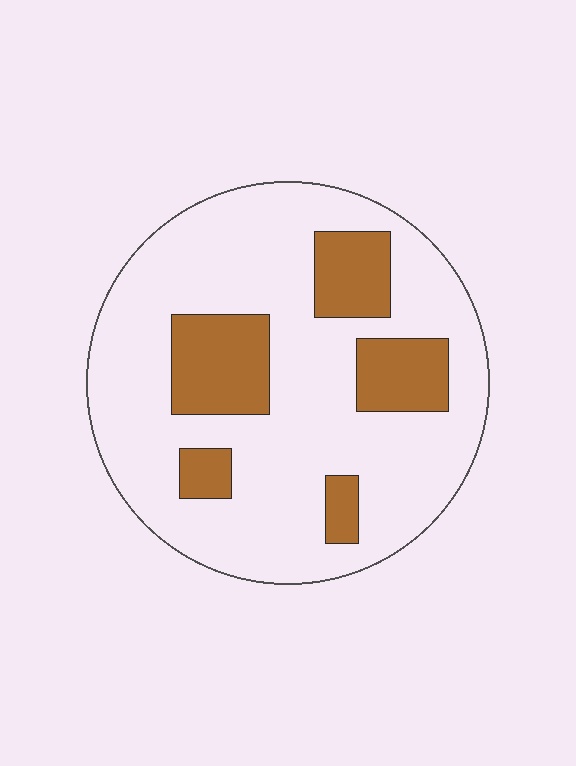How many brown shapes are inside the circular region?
5.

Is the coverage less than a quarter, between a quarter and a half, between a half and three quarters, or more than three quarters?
Less than a quarter.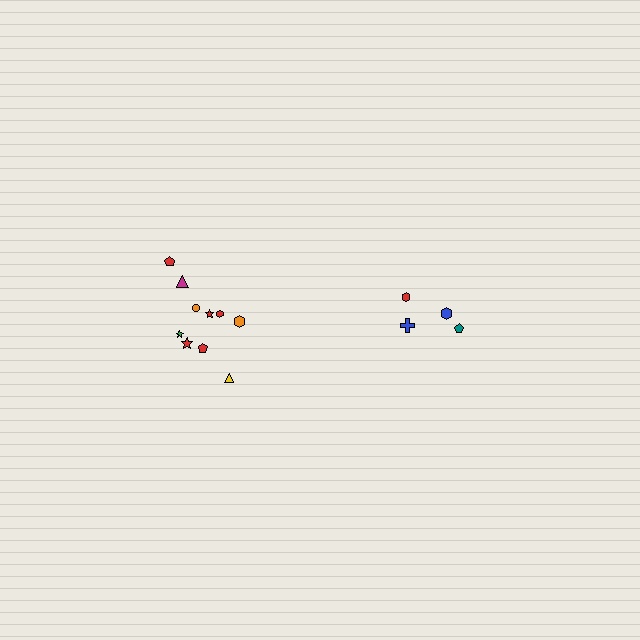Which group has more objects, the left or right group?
The left group.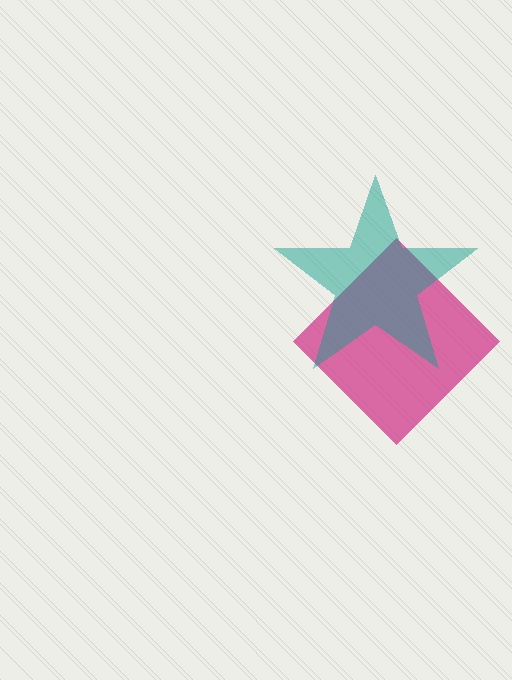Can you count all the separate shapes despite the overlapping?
Yes, there are 2 separate shapes.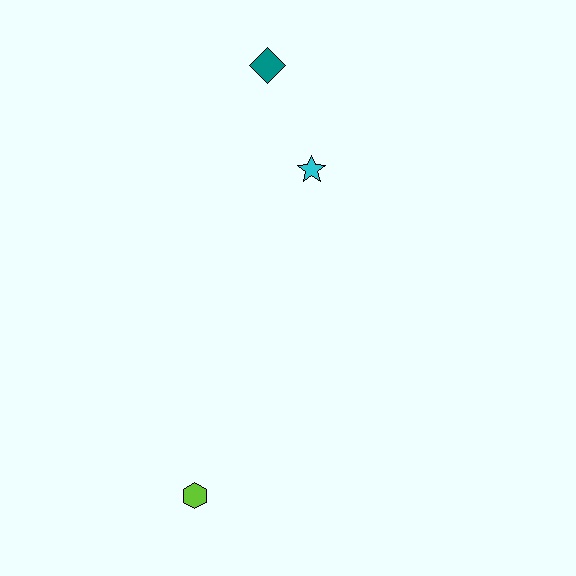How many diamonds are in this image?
There is 1 diamond.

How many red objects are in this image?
There are no red objects.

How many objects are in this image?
There are 3 objects.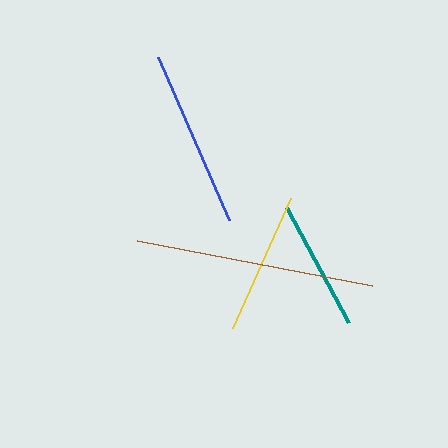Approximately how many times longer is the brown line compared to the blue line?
The brown line is approximately 1.3 times the length of the blue line.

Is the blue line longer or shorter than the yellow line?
The blue line is longer than the yellow line.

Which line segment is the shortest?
The teal line is the shortest at approximately 130 pixels.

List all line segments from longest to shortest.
From longest to shortest: brown, blue, yellow, teal.